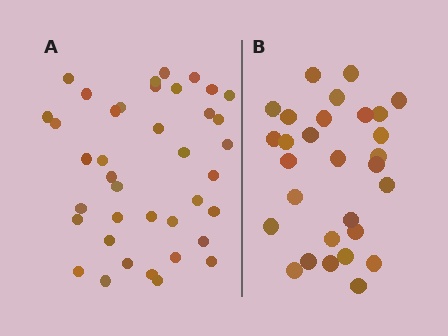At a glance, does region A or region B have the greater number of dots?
Region A (the left region) has more dots.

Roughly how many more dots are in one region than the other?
Region A has roughly 10 or so more dots than region B.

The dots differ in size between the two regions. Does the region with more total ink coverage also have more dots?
No. Region B has more total ink coverage because its dots are larger, but region A actually contains more individual dots. Total area can be misleading — the number of items is what matters here.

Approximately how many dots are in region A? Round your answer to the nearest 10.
About 40 dots. (The exact count is 39, which rounds to 40.)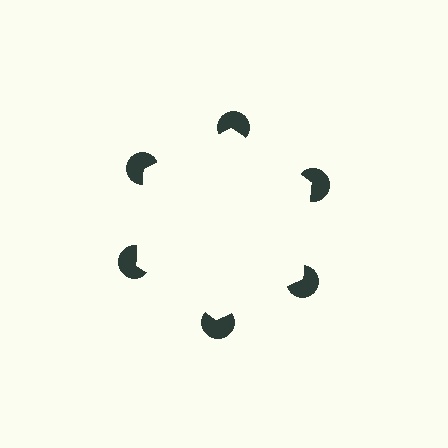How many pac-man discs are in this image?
There are 6 — one at each vertex of the illusory hexagon.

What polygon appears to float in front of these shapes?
An illusory hexagon — its edges are inferred from the aligned wedge cuts in the pac-man discs, not physically drawn.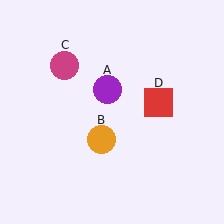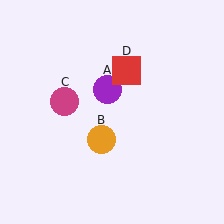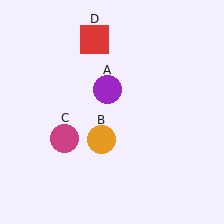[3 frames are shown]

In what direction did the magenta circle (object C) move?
The magenta circle (object C) moved down.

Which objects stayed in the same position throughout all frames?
Purple circle (object A) and orange circle (object B) remained stationary.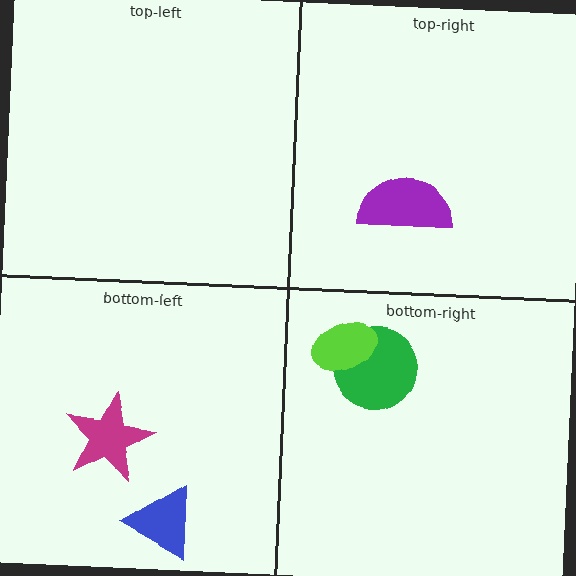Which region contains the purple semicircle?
The top-right region.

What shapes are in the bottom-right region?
The green circle, the lime ellipse.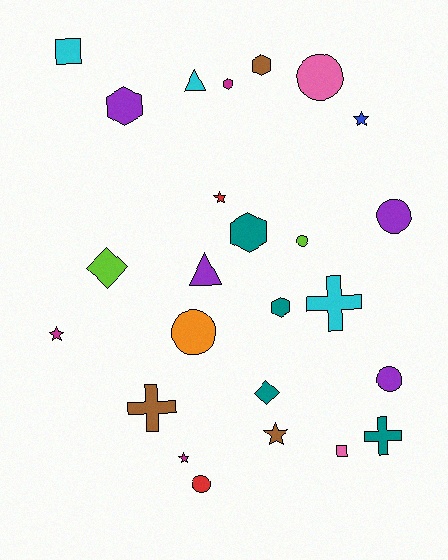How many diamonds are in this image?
There are 2 diamonds.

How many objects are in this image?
There are 25 objects.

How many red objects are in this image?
There are 2 red objects.